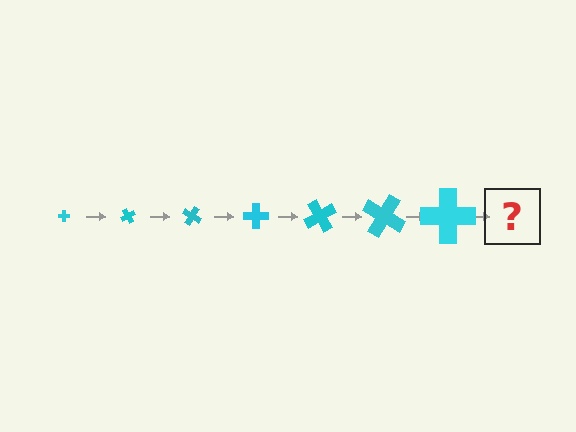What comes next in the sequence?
The next element should be a cross, larger than the previous one and rotated 420 degrees from the start.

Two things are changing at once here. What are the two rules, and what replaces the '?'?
The two rules are that the cross grows larger each step and it rotates 60 degrees each step. The '?' should be a cross, larger than the previous one and rotated 420 degrees from the start.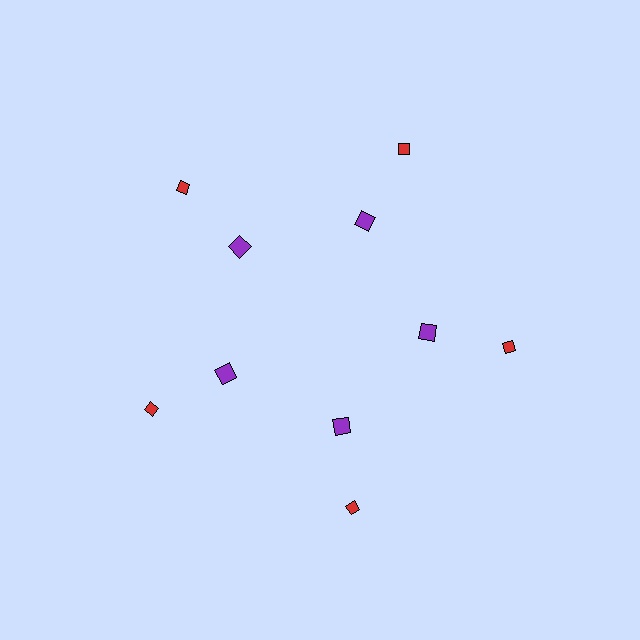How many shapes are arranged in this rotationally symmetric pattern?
There are 10 shapes, arranged in 5 groups of 2.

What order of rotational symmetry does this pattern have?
This pattern has 5-fold rotational symmetry.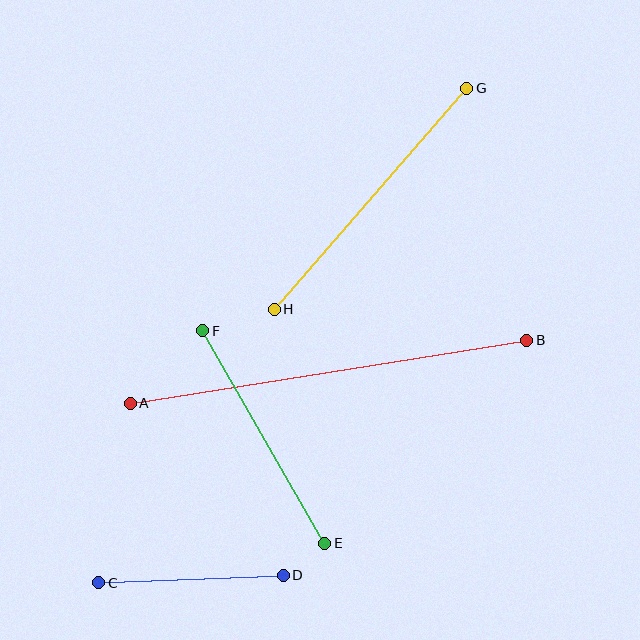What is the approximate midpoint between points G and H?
The midpoint is at approximately (371, 199) pixels.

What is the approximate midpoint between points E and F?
The midpoint is at approximately (264, 437) pixels.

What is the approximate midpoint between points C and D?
The midpoint is at approximately (191, 579) pixels.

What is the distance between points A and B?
The distance is approximately 401 pixels.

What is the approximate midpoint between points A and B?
The midpoint is at approximately (329, 372) pixels.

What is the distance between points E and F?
The distance is approximately 245 pixels.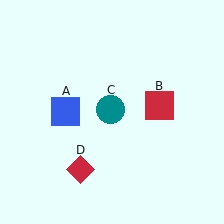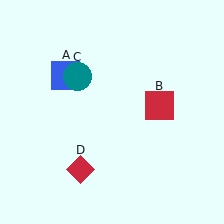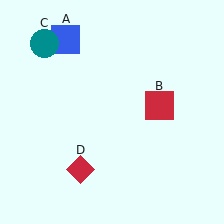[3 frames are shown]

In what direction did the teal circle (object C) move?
The teal circle (object C) moved up and to the left.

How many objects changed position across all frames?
2 objects changed position: blue square (object A), teal circle (object C).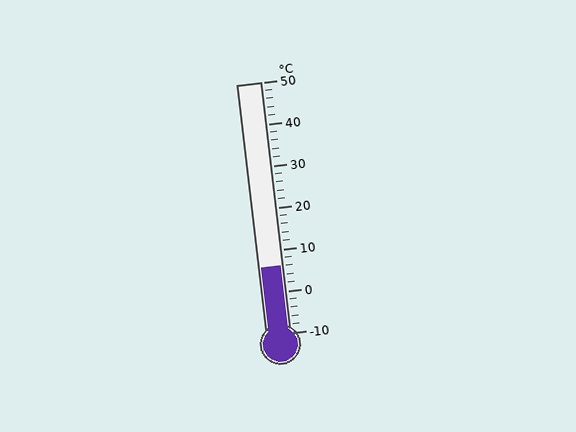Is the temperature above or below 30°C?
The temperature is below 30°C.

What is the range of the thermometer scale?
The thermometer scale ranges from -10°C to 50°C.